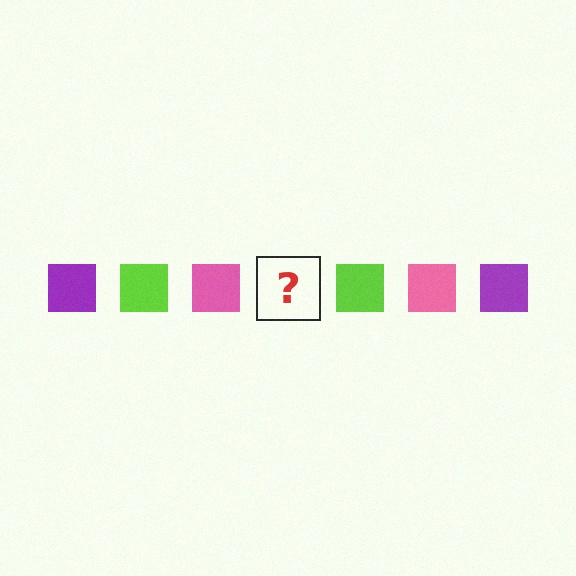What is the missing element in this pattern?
The missing element is a purple square.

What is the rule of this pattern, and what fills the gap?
The rule is that the pattern cycles through purple, lime, pink squares. The gap should be filled with a purple square.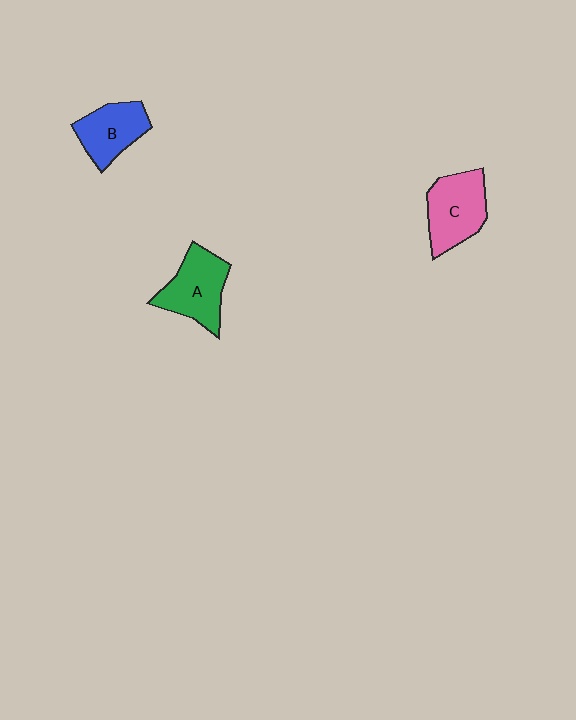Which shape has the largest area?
Shape C (pink).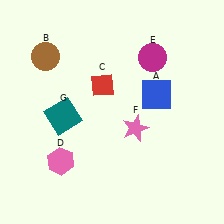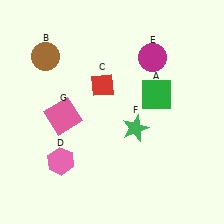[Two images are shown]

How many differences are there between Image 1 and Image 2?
There are 3 differences between the two images.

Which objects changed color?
A changed from blue to green. F changed from pink to green. G changed from teal to pink.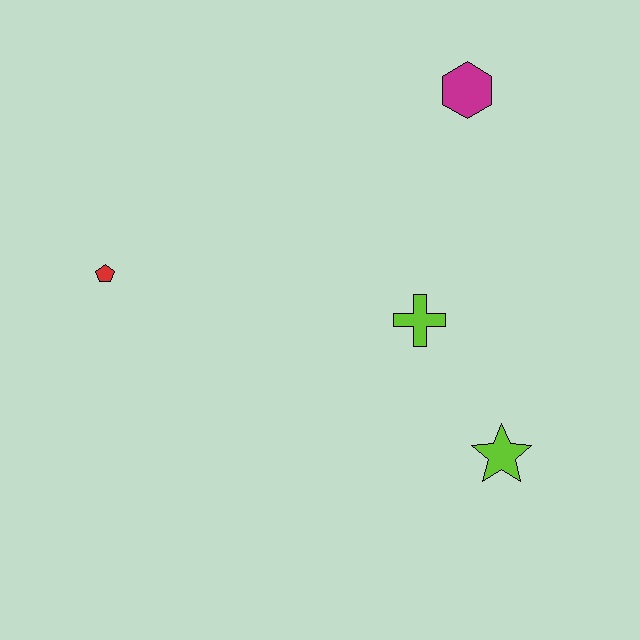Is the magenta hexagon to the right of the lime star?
No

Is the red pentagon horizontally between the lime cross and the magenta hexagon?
No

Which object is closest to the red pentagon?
The lime cross is closest to the red pentagon.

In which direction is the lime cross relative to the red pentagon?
The lime cross is to the right of the red pentagon.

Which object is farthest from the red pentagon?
The lime star is farthest from the red pentagon.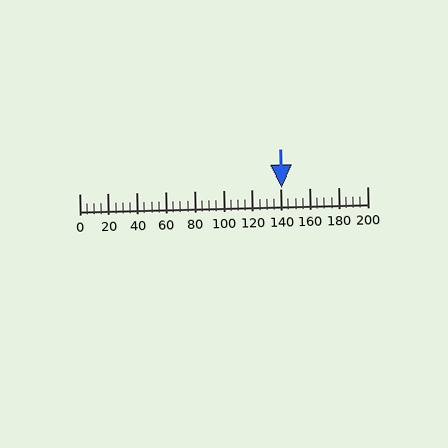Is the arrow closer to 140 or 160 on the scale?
The arrow is closer to 140.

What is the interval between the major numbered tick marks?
The major tick marks are spaced 20 units apart.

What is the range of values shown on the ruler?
The ruler shows values from 0 to 200.